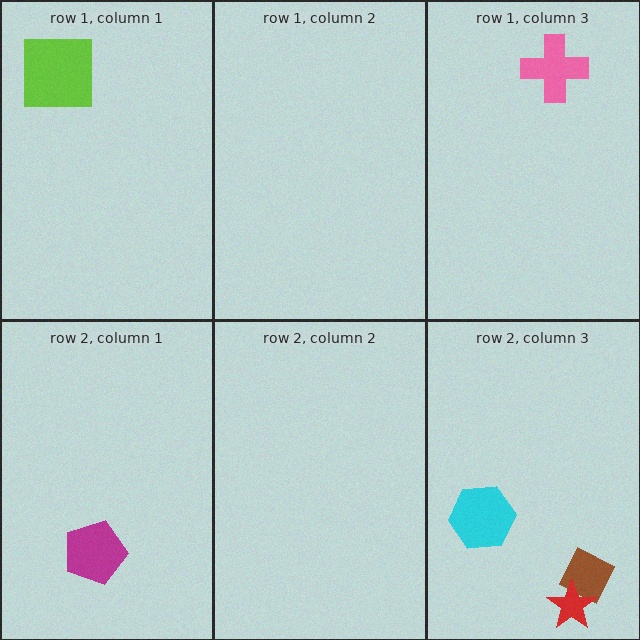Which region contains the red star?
The row 2, column 3 region.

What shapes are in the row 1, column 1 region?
The lime square.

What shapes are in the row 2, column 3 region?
The brown diamond, the cyan hexagon, the red star.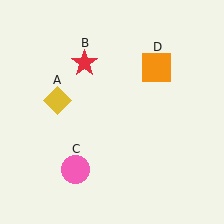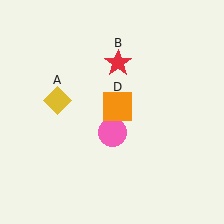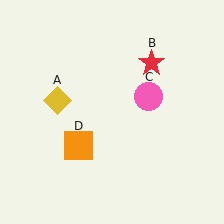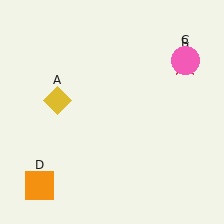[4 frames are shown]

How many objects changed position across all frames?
3 objects changed position: red star (object B), pink circle (object C), orange square (object D).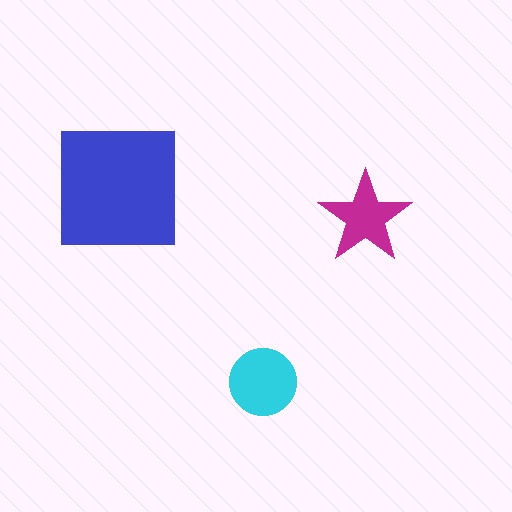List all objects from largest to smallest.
The blue square, the cyan circle, the magenta star.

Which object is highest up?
The blue square is topmost.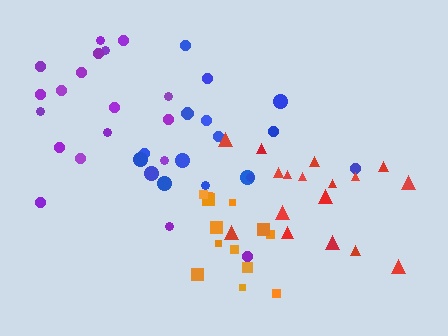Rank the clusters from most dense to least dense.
orange, blue, red, purple.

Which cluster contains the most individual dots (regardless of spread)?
Purple (20).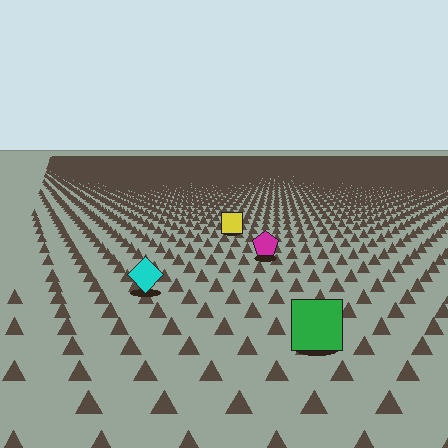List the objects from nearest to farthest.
From nearest to farthest: the green square, the cyan diamond, the magenta pentagon, the yellow square.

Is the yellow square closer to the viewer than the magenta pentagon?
No. The magenta pentagon is closer — you can tell from the texture gradient: the ground texture is coarser near it.